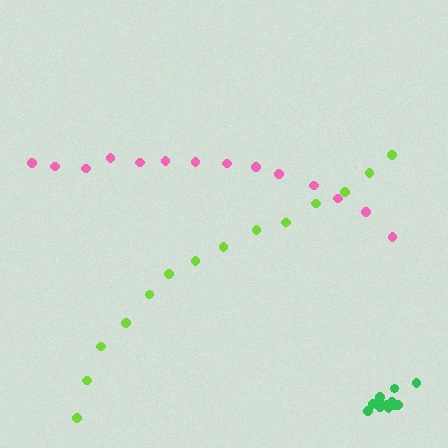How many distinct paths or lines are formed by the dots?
There are 3 distinct paths.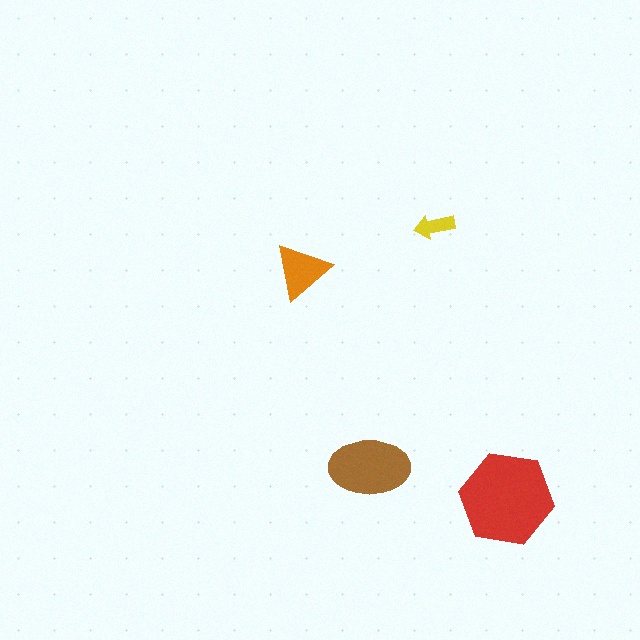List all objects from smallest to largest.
The yellow arrow, the orange triangle, the brown ellipse, the red hexagon.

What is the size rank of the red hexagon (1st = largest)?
1st.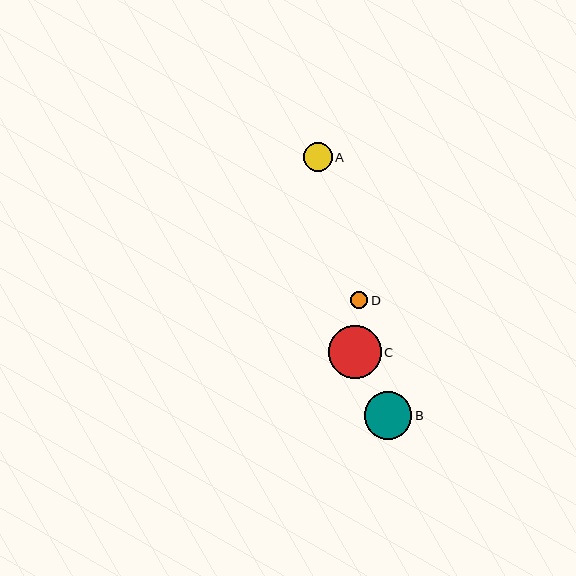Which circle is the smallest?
Circle D is the smallest with a size of approximately 17 pixels.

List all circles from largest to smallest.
From largest to smallest: C, B, A, D.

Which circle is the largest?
Circle C is the largest with a size of approximately 52 pixels.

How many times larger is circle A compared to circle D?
Circle A is approximately 1.6 times the size of circle D.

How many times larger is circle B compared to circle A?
Circle B is approximately 1.7 times the size of circle A.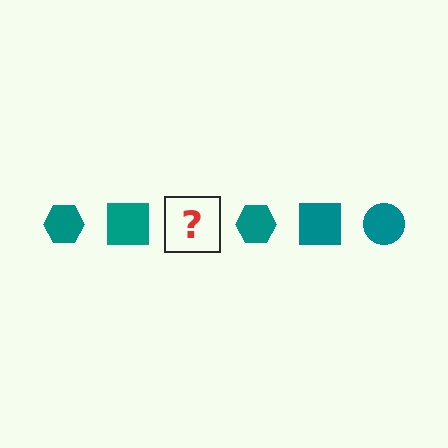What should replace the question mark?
The question mark should be replaced with a teal circle.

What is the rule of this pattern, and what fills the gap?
The rule is that the pattern cycles through hexagon, square, circle shapes in teal. The gap should be filled with a teal circle.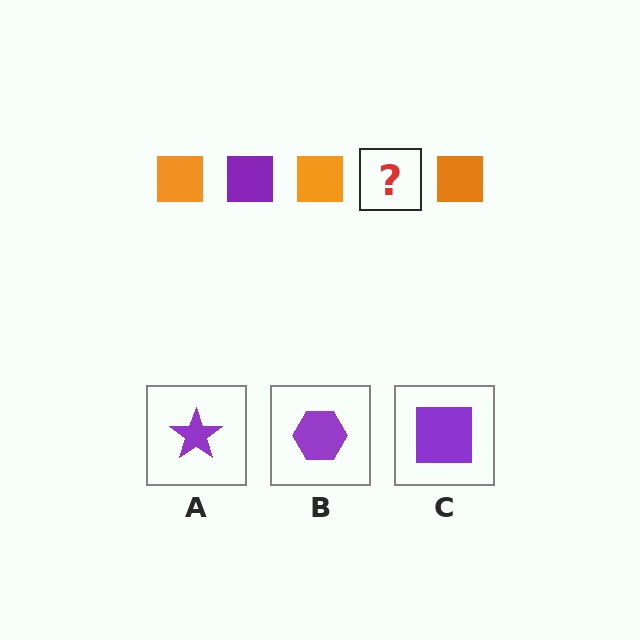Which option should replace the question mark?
Option C.